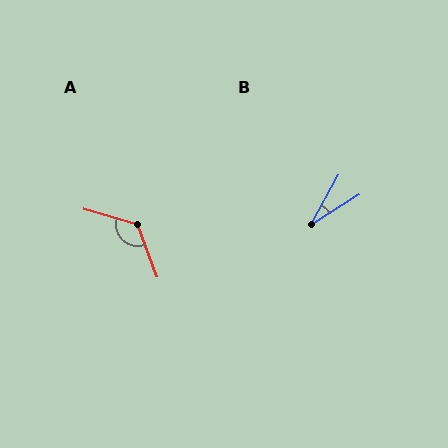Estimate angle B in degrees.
Approximately 29 degrees.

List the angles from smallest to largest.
B (29°), A (127°).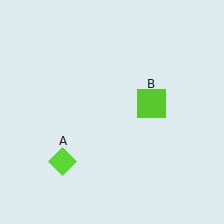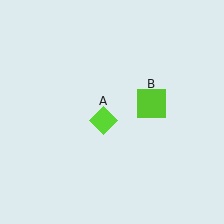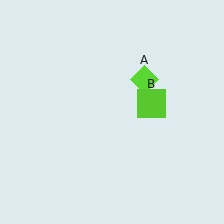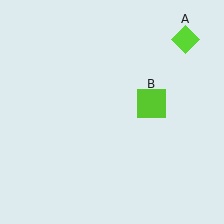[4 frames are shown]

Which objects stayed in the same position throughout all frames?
Lime square (object B) remained stationary.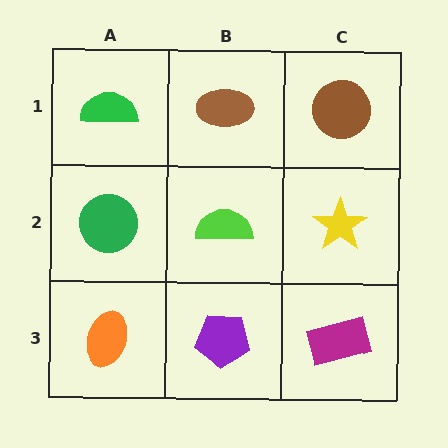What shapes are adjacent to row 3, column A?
A green circle (row 2, column A), a purple pentagon (row 3, column B).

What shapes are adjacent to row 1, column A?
A green circle (row 2, column A), a brown ellipse (row 1, column B).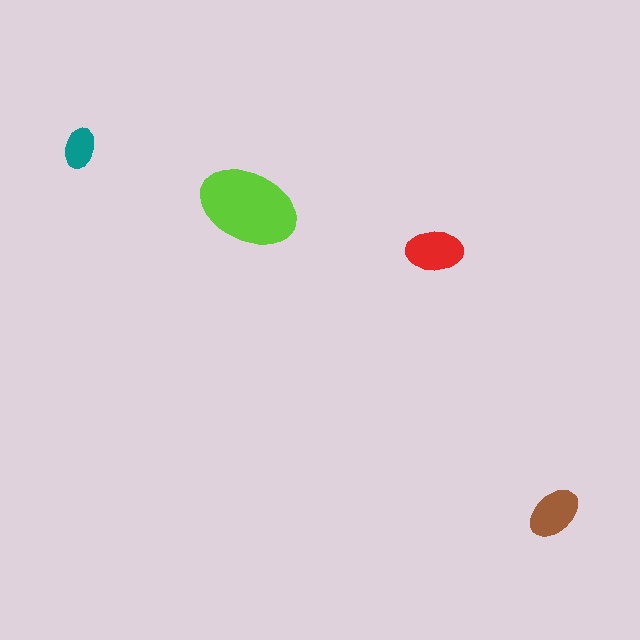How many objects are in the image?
There are 4 objects in the image.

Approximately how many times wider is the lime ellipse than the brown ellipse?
About 2 times wider.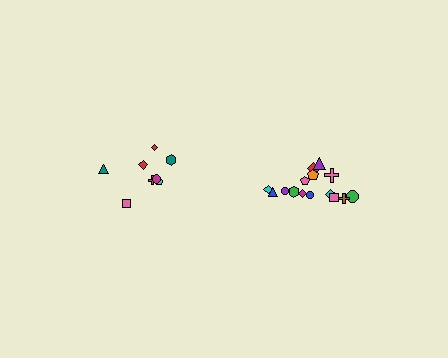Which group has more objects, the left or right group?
The right group.